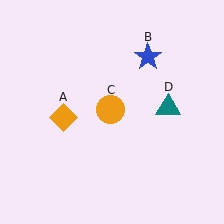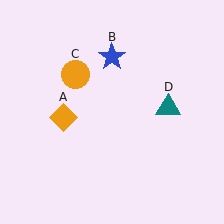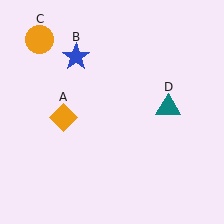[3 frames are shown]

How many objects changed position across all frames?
2 objects changed position: blue star (object B), orange circle (object C).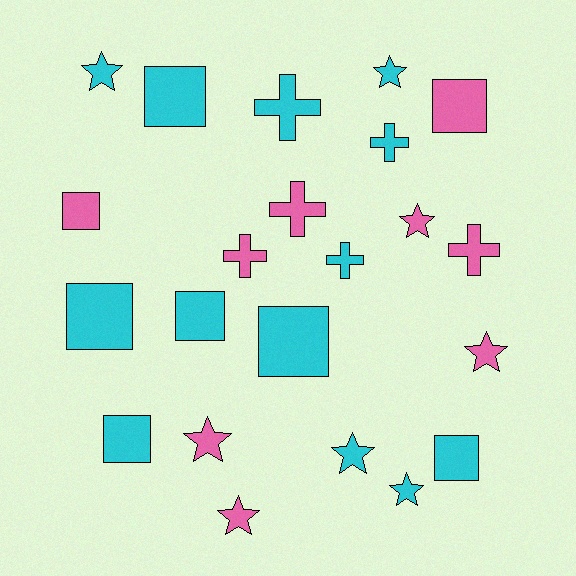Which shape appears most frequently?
Square, with 8 objects.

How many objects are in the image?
There are 22 objects.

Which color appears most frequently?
Cyan, with 13 objects.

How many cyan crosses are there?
There are 3 cyan crosses.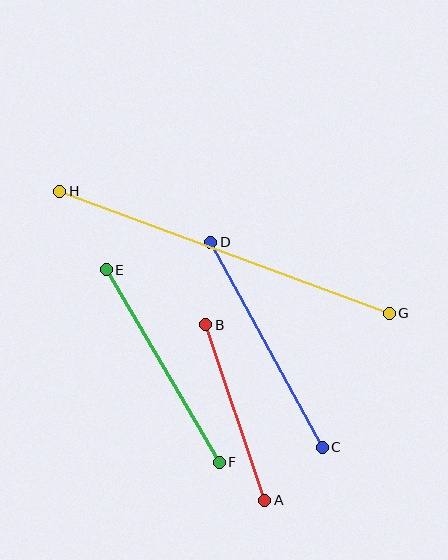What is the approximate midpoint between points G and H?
The midpoint is at approximately (224, 252) pixels.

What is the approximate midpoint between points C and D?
The midpoint is at approximately (266, 345) pixels.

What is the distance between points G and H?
The distance is approximately 352 pixels.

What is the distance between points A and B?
The distance is approximately 185 pixels.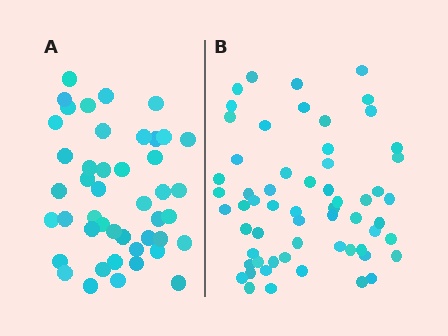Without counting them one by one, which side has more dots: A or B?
Region B (the right region) has more dots.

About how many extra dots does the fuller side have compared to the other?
Region B has approximately 15 more dots than region A.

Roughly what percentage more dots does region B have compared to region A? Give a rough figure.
About 35% more.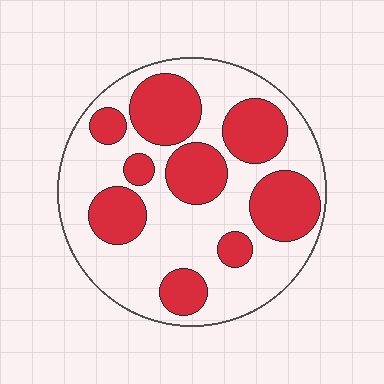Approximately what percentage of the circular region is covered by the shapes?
Approximately 40%.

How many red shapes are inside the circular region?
9.